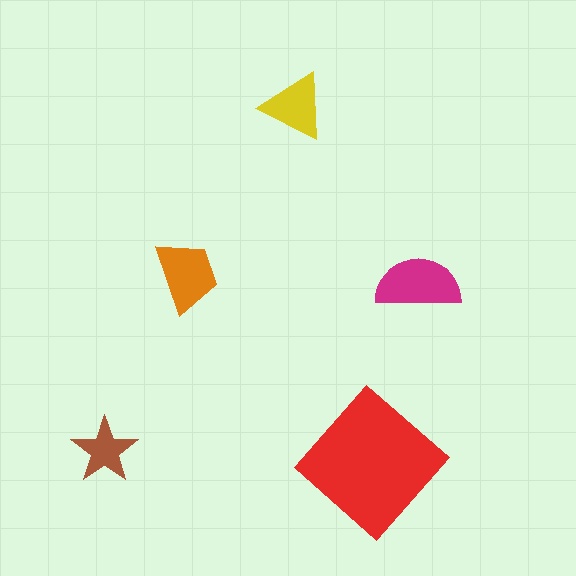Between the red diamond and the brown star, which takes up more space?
The red diamond.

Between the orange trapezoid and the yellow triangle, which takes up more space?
The orange trapezoid.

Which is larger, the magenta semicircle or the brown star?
The magenta semicircle.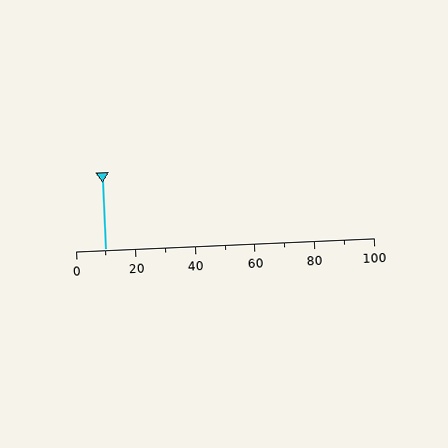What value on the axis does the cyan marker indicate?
The marker indicates approximately 10.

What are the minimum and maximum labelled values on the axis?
The axis runs from 0 to 100.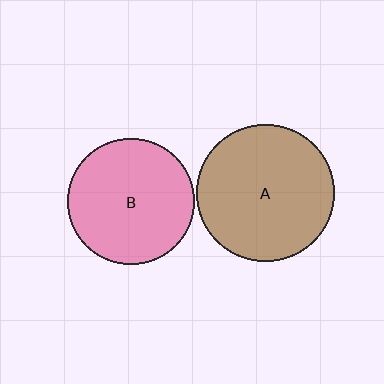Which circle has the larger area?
Circle A (brown).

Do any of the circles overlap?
No, none of the circles overlap.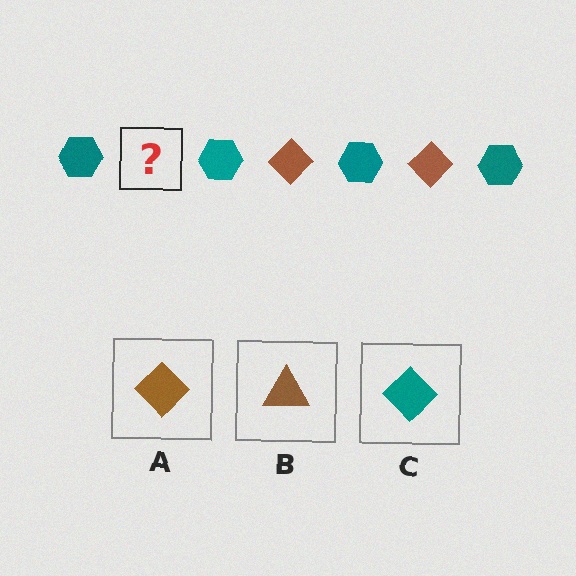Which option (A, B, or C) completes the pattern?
A.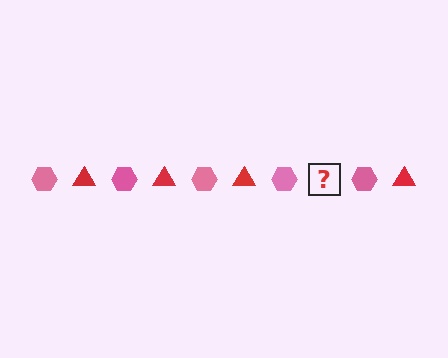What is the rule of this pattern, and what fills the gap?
The rule is that the pattern alternates between pink hexagon and red triangle. The gap should be filled with a red triangle.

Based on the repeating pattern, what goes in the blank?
The blank should be a red triangle.